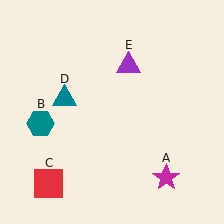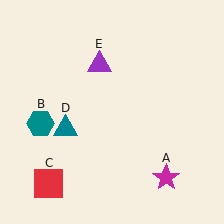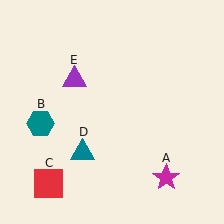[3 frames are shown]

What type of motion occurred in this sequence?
The teal triangle (object D), purple triangle (object E) rotated counterclockwise around the center of the scene.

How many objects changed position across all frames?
2 objects changed position: teal triangle (object D), purple triangle (object E).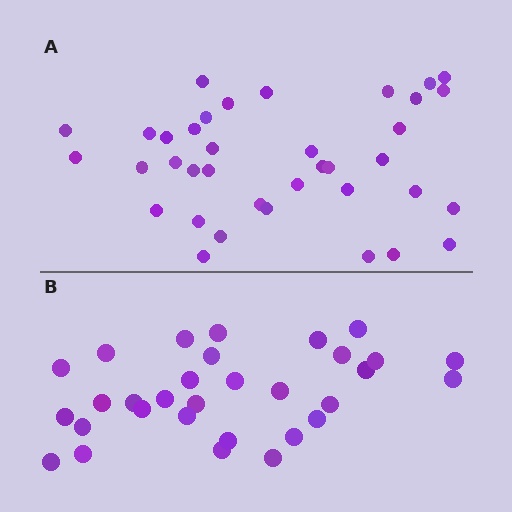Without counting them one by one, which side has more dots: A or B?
Region A (the top region) has more dots.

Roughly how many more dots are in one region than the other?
Region A has about 6 more dots than region B.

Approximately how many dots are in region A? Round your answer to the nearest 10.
About 40 dots. (The exact count is 37, which rounds to 40.)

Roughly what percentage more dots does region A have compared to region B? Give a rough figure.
About 20% more.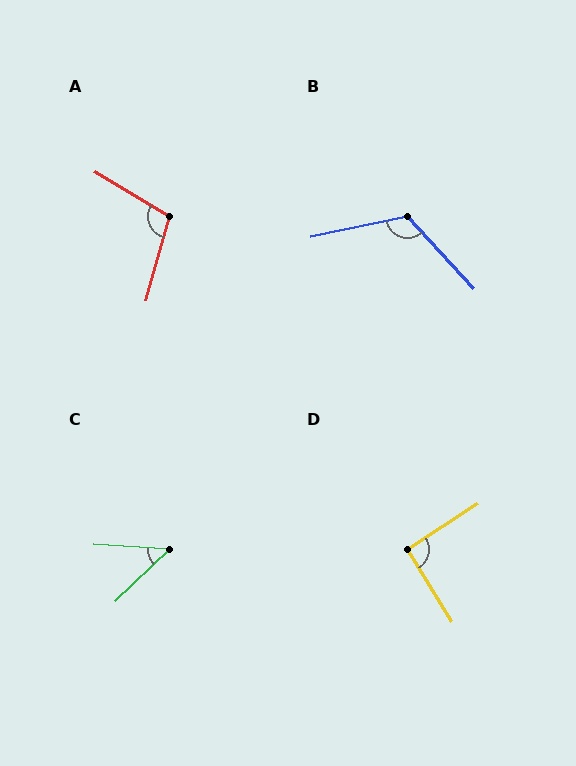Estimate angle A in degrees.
Approximately 106 degrees.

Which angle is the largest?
B, at approximately 121 degrees.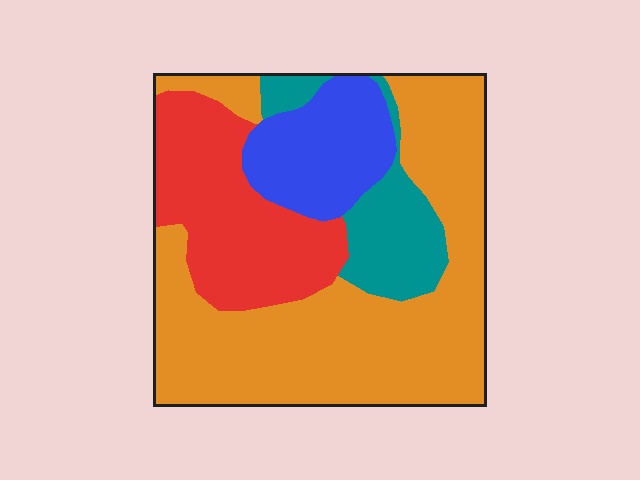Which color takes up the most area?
Orange, at roughly 50%.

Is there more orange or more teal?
Orange.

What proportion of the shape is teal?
Teal takes up about one eighth (1/8) of the shape.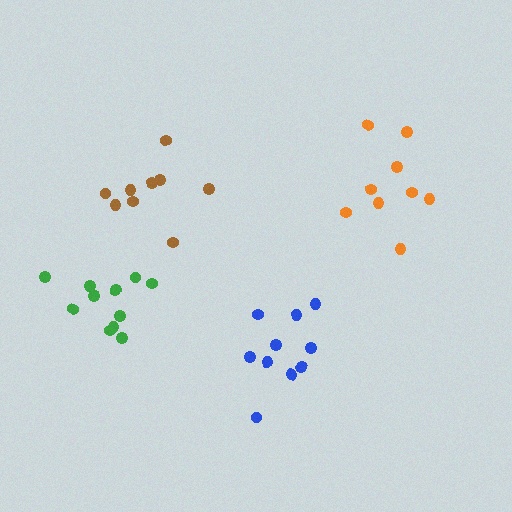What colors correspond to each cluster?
The clusters are colored: blue, orange, brown, green.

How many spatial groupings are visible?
There are 4 spatial groupings.